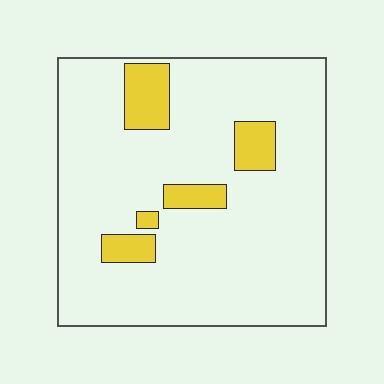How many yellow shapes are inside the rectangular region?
5.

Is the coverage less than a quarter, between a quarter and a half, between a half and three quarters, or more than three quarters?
Less than a quarter.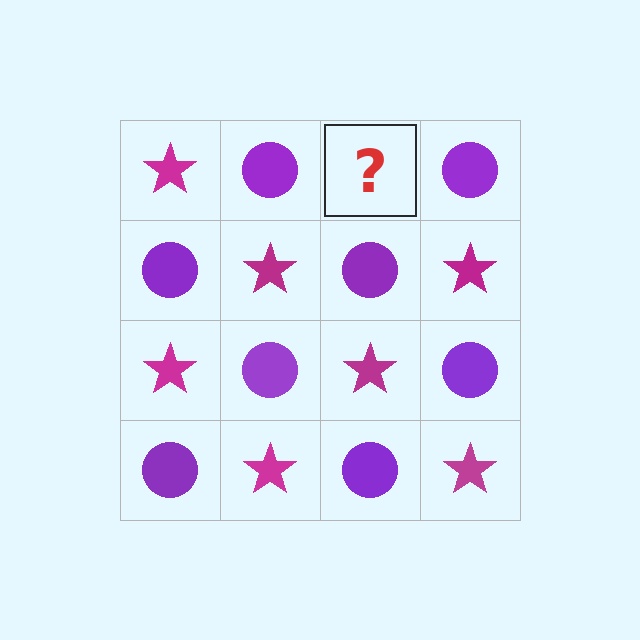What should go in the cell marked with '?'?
The missing cell should contain a magenta star.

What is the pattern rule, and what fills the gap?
The rule is that it alternates magenta star and purple circle in a checkerboard pattern. The gap should be filled with a magenta star.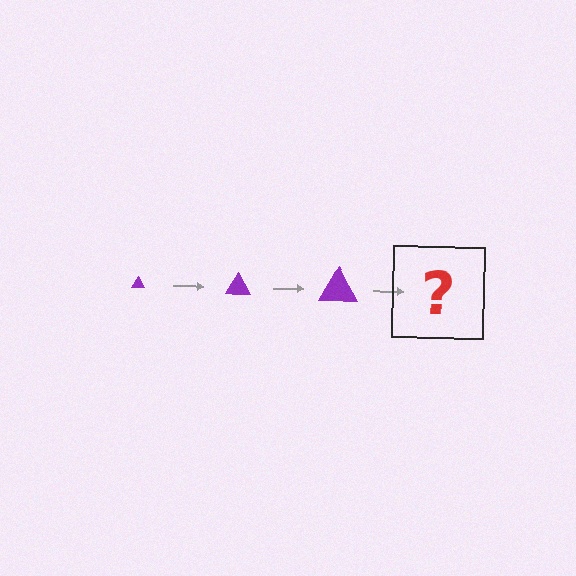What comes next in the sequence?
The next element should be a purple triangle, larger than the previous one.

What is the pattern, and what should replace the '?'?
The pattern is that the triangle gets progressively larger each step. The '?' should be a purple triangle, larger than the previous one.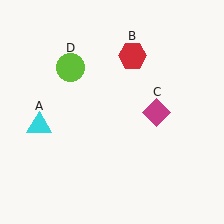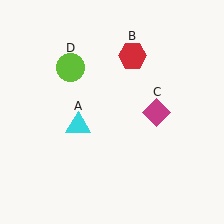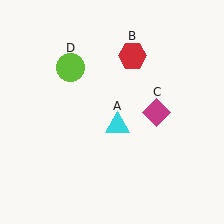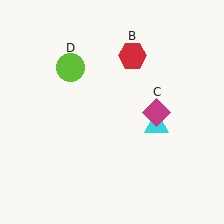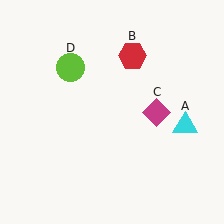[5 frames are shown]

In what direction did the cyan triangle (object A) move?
The cyan triangle (object A) moved right.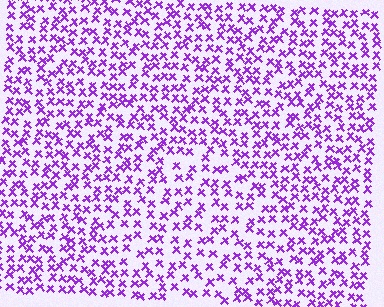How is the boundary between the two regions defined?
The boundary is defined by a change in element density (approximately 1.4x ratio). All elements are the same color, size, and shape.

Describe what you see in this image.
The image contains small purple elements arranged at two different densities. A diamond-shaped region is visible where the elements are less densely packed than the surrounding area.